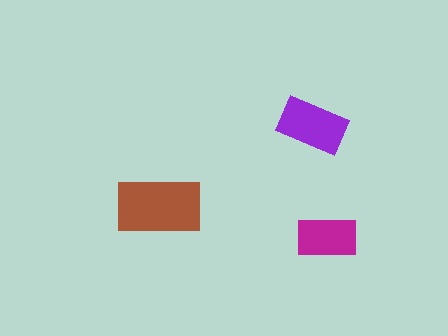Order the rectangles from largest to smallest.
the brown one, the purple one, the magenta one.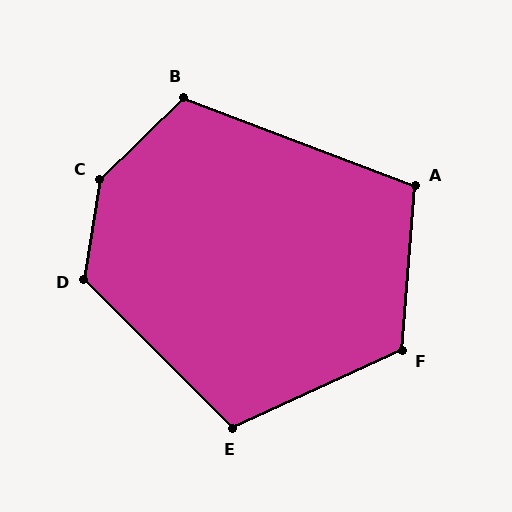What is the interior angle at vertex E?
Approximately 110 degrees (obtuse).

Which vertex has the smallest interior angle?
A, at approximately 106 degrees.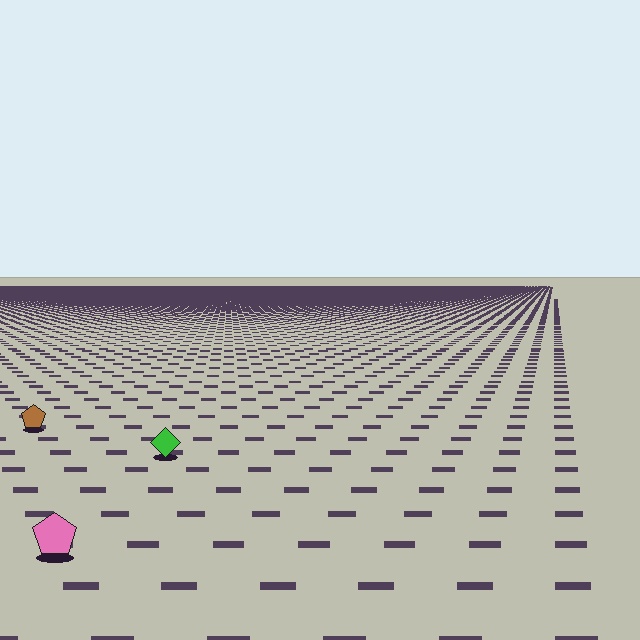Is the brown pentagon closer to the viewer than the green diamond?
No. The green diamond is closer — you can tell from the texture gradient: the ground texture is coarser near it.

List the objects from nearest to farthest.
From nearest to farthest: the pink pentagon, the green diamond, the brown pentagon.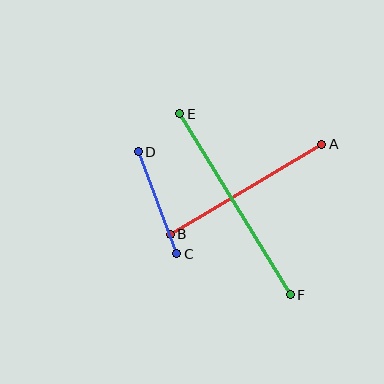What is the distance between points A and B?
The distance is approximately 176 pixels.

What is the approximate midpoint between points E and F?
The midpoint is at approximately (235, 204) pixels.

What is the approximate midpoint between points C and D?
The midpoint is at approximately (157, 203) pixels.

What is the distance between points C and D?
The distance is approximately 109 pixels.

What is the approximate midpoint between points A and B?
The midpoint is at approximately (246, 189) pixels.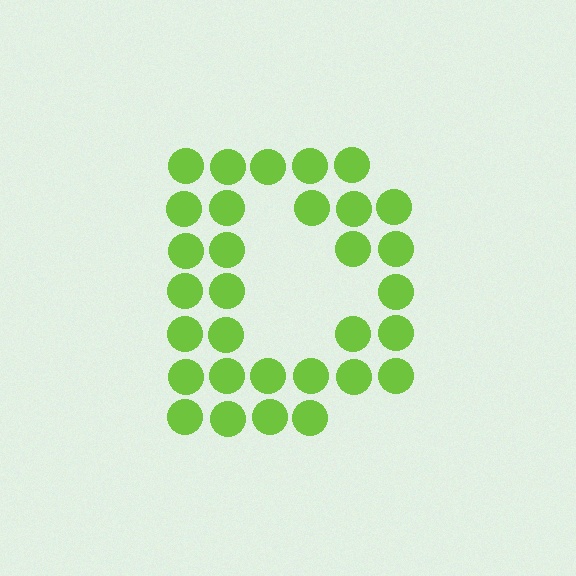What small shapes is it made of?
It is made of small circles.